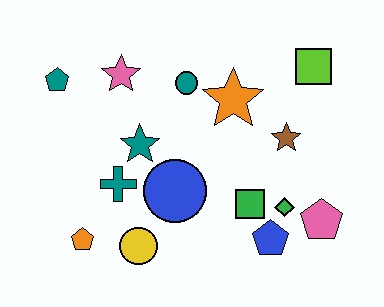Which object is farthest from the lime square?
The orange pentagon is farthest from the lime square.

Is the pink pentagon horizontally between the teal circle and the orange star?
No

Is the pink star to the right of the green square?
No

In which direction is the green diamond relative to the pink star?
The green diamond is to the right of the pink star.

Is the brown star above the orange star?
No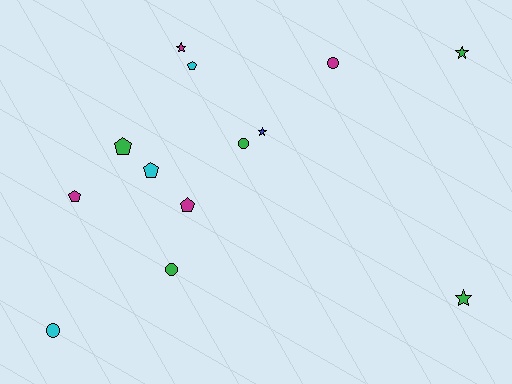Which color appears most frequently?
Green, with 5 objects.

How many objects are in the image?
There are 13 objects.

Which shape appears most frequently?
Pentagon, with 5 objects.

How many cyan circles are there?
There is 1 cyan circle.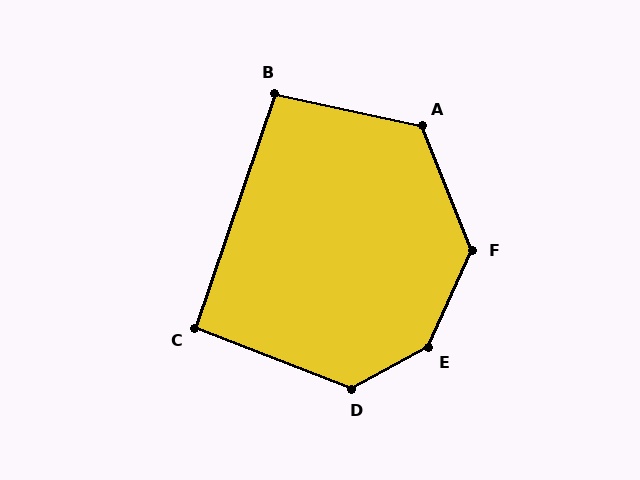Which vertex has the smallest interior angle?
C, at approximately 93 degrees.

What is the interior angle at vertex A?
Approximately 125 degrees (obtuse).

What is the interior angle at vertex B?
Approximately 96 degrees (obtuse).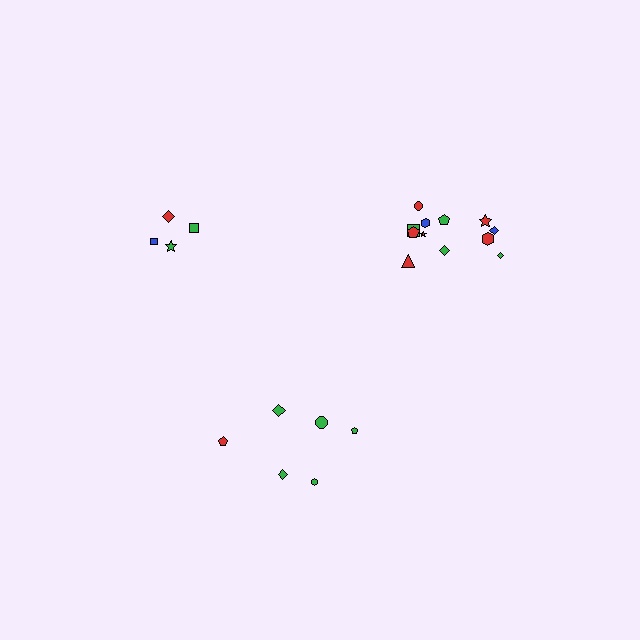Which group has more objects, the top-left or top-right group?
The top-right group.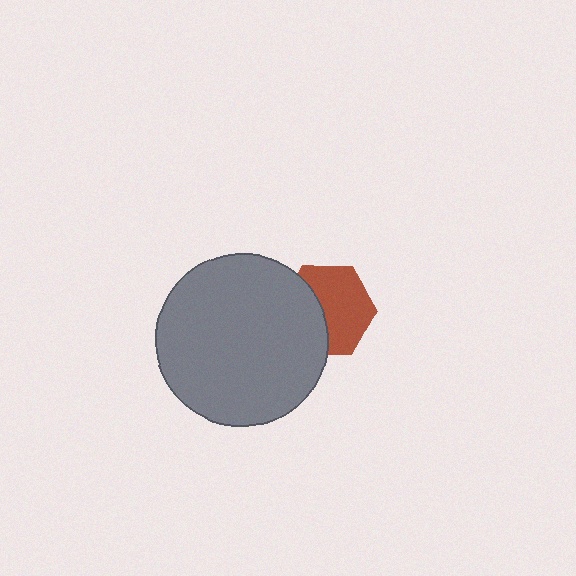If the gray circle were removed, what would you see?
You would see the complete brown hexagon.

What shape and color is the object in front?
The object in front is a gray circle.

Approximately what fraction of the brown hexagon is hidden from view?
Roughly 40% of the brown hexagon is hidden behind the gray circle.